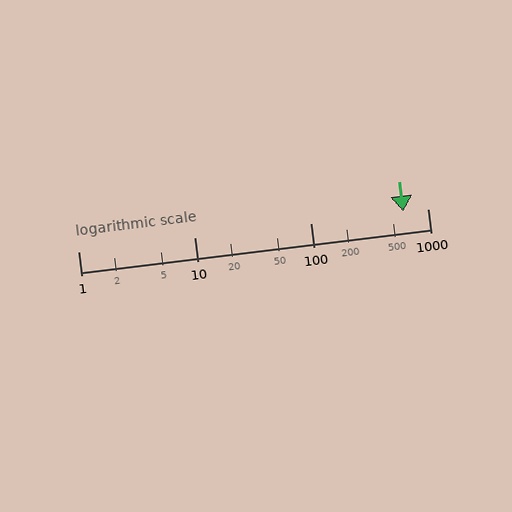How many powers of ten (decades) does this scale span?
The scale spans 3 decades, from 1 to 1000.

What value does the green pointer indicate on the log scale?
The pointer indicates approximately 620.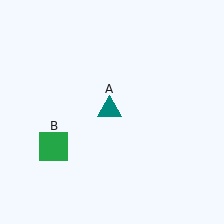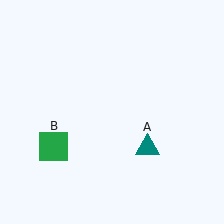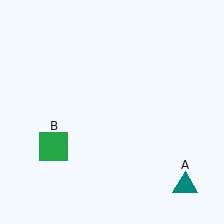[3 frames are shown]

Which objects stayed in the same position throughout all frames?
Green square (object B) remained stationary.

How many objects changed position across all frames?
1 object changed position: teal triangle (object A).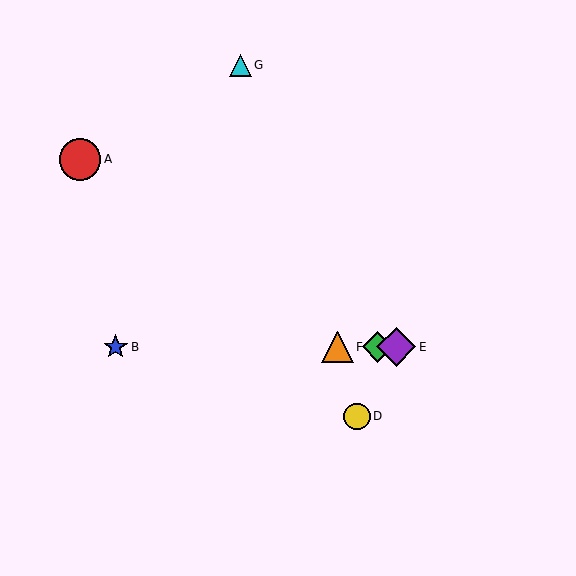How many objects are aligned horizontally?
4 objects (B, C, E, F) are aligned horizontally.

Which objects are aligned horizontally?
Objects B, C, E, F are aligned horizontally.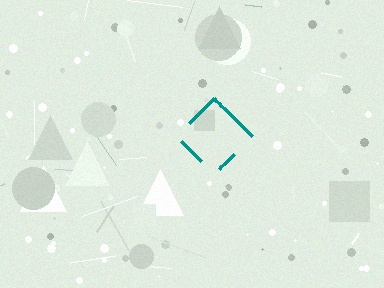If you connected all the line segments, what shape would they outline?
They would outline a diamond.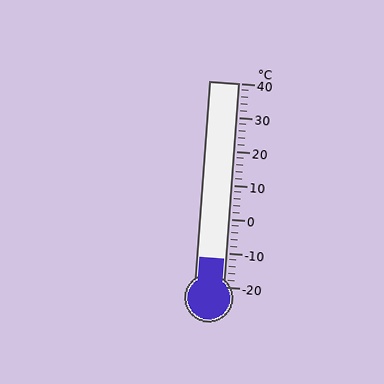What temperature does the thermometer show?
The thermometer shows approximately -12°C.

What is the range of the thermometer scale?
The thermometer scale ranges from -20°C to 40°C.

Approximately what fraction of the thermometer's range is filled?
The thermometer is filled to approximately 15% of its range.